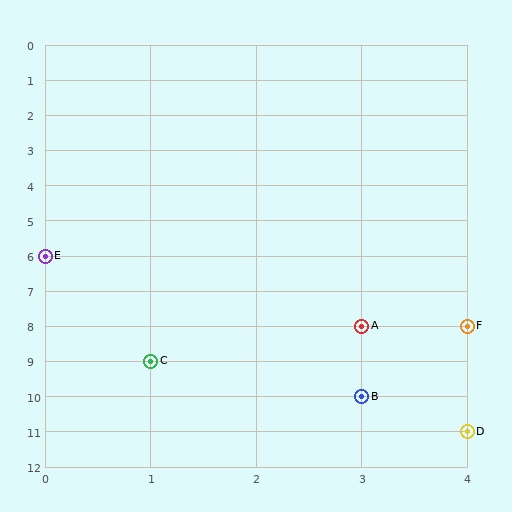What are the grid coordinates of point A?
Point A is at grid coordinates (3, 8).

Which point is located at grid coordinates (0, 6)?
Point E is at (0, 6).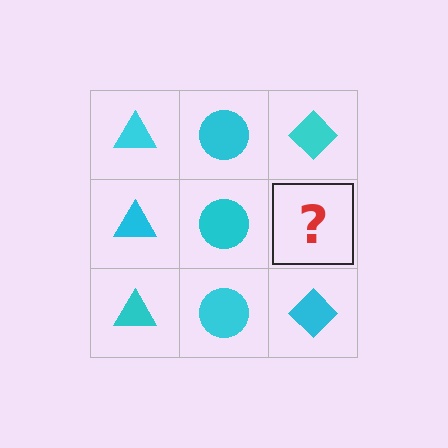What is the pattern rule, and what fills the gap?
The rule is that each column has a consistent shape. The gap should be filled with a cyan diamond.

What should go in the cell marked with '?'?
The missing cell should contain a cyan diamond.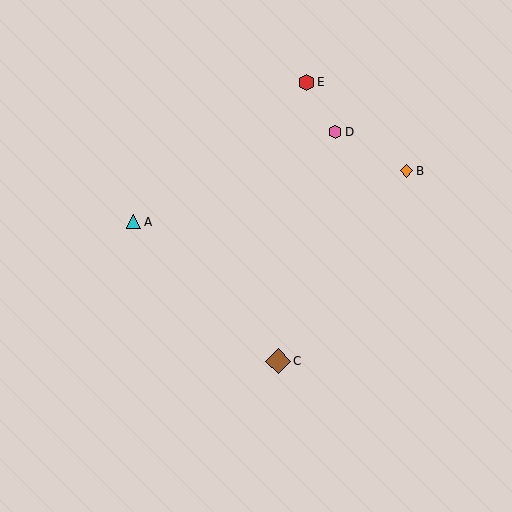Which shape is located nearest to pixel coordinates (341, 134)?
The pink hexagon (labeled D) at (335, 132) is nearest to that location.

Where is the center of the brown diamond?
The center of the brown diamond is at (278, 361).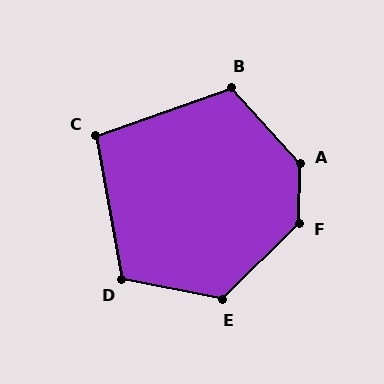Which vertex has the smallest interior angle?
C, at approximately 99 degrees.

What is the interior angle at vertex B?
Approximately 113 degrees (obtuse).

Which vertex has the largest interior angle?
A, at approximately 137 degrees.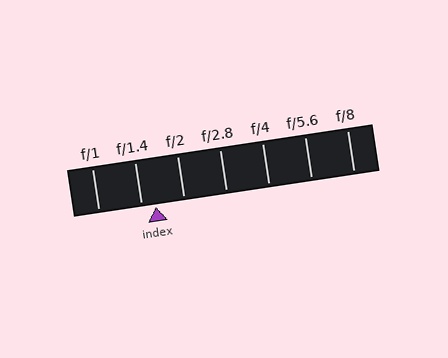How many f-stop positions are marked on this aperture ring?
There are 7 f-stop positions marked.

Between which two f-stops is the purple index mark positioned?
The index mark is between f/1.4 and f/2.